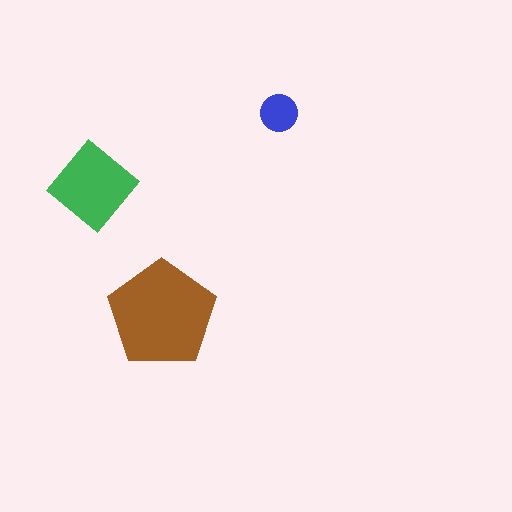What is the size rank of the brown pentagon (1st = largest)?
1st.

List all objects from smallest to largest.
The blue circle, the green diamond, the brown pentagon.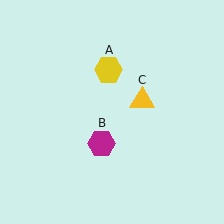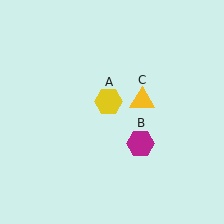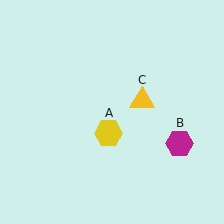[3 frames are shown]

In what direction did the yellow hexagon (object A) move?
The yellow hexagon (object A) moved down.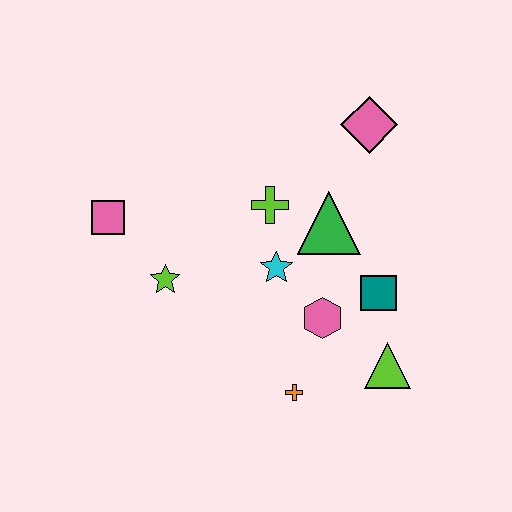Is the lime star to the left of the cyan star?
Yes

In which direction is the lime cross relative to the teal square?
The lime cross is to the left of the teal square.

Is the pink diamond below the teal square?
No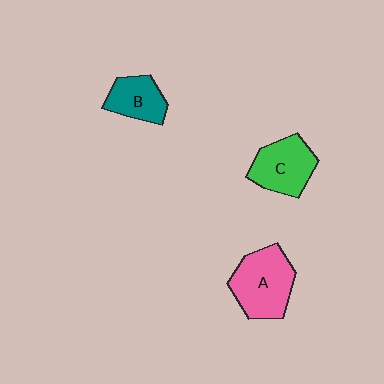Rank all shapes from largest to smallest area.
From largest to smallest: A (pink), C (green), B (teal).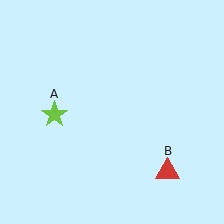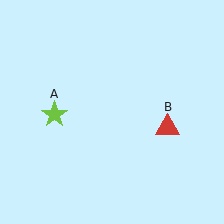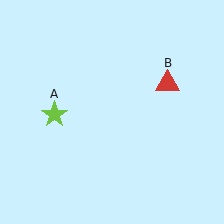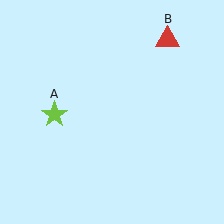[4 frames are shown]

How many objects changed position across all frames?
1 object changed position: red triangle (object B).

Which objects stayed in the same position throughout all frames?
Lime star (object A) remained stationary.